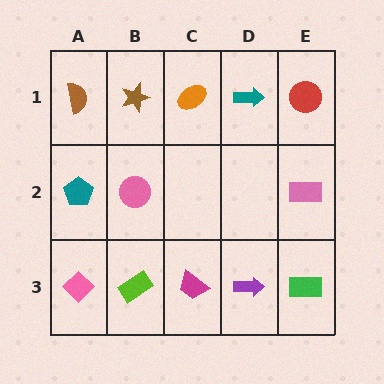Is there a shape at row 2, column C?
No, that cell is empty.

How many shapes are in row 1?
5 shapes.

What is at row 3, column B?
A lime rectangle.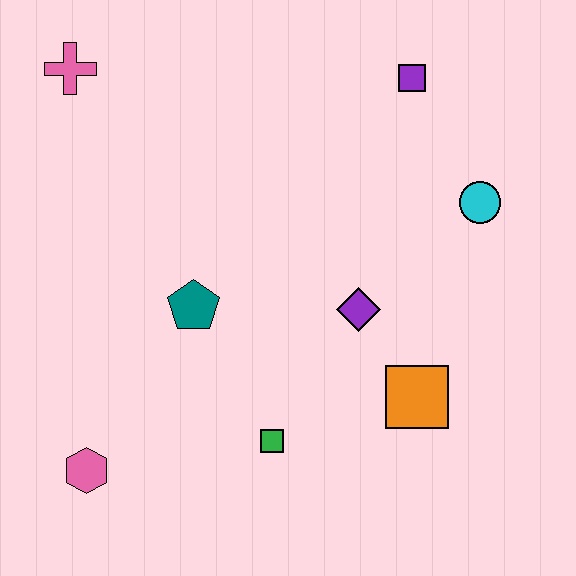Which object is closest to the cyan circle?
The purple square is closest to the cyan circle.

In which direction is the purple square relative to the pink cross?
The purple square is to the right of the pink cross.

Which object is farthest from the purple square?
The pink hexagon is farthest from the purple square.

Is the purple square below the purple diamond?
No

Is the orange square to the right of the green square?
Yes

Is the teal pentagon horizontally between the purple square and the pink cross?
Yes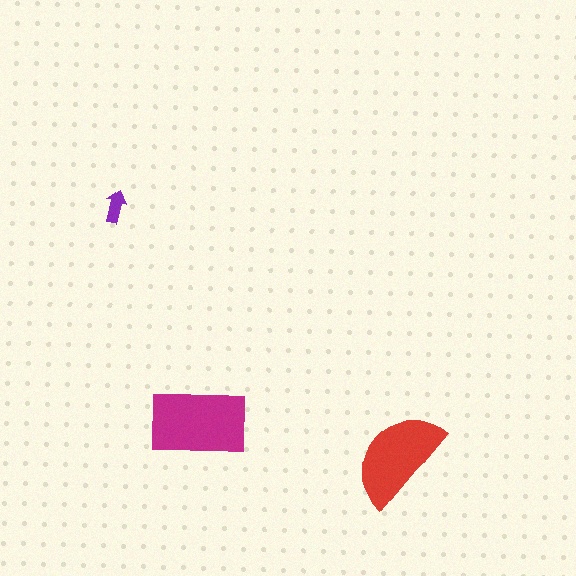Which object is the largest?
The magenta rectangle.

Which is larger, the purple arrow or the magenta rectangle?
The magenta rectangle.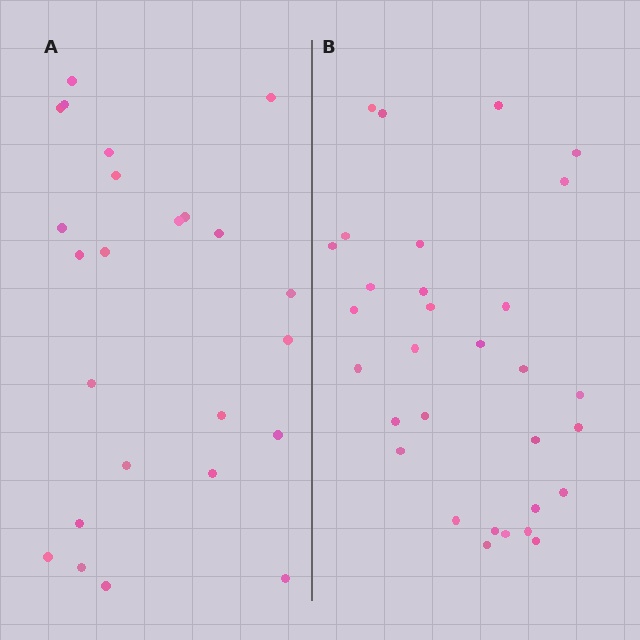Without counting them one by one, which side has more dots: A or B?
Region B (the right region) has more dots.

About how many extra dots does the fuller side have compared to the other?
Region B has roughly 8 or so more dots than region A.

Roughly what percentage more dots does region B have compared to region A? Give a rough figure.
About 30% more.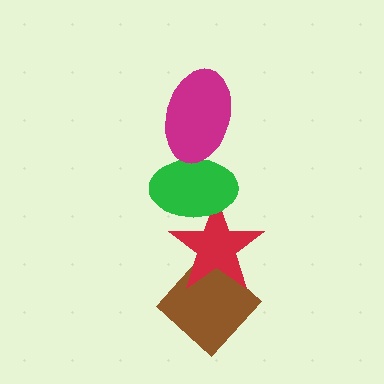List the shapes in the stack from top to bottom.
From top to bottom: the magenta ellipse, the green ellipse, the red star, the brown diamond.